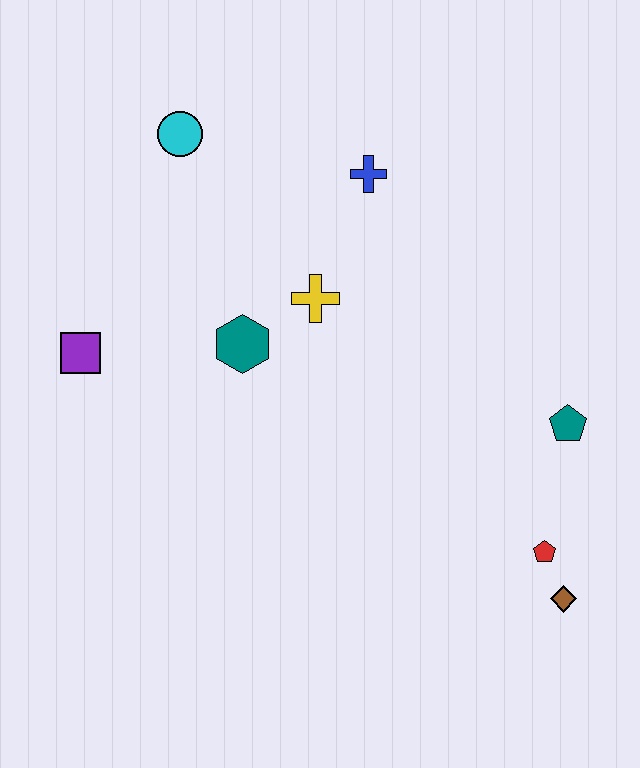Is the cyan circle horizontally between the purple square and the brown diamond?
Yes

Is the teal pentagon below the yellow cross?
Yes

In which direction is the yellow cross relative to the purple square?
The yellow cross is to the right of the purple square.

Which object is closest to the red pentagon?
The brown diamond is closest to the red pentagon.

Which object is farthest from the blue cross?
The brown diamond is farthest from the blue cross.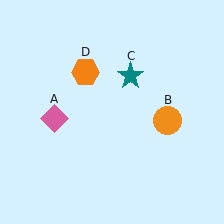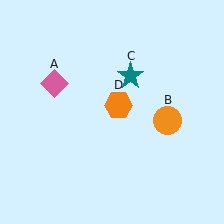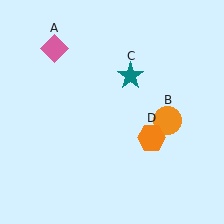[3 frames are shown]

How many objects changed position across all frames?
2 objects changed position: pink diamond (object A), orange hexagon (object D).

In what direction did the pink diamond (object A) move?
The pink diamond (object A) moved up.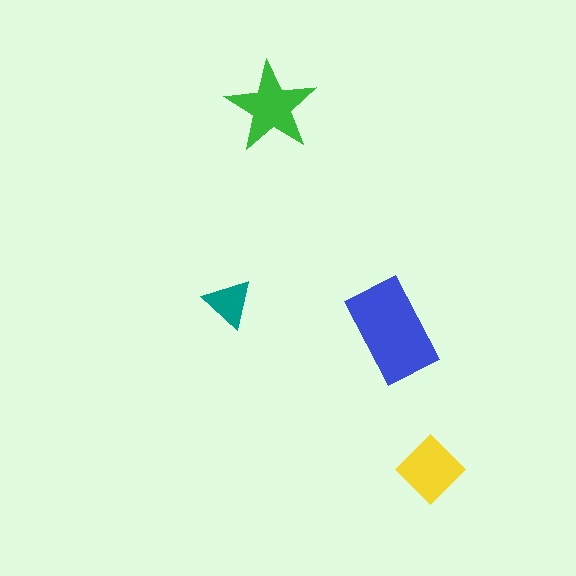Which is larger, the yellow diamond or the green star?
The green star.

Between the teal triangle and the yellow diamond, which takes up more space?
The yellow diamond.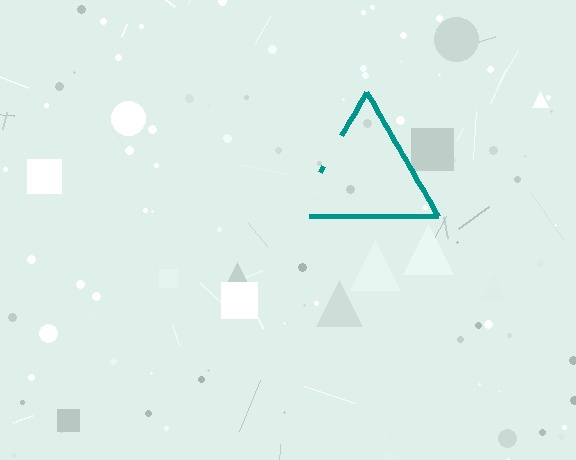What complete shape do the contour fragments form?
The contour fragments form a triangle.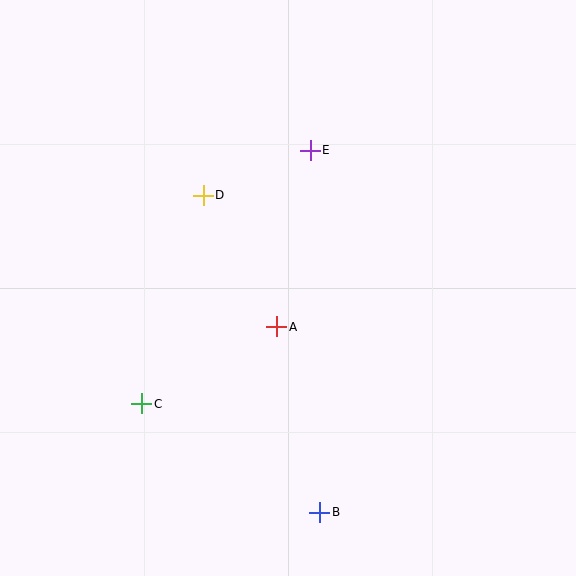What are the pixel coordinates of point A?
Point A is at (277, 327).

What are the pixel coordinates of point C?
Point C is at (142, 404).